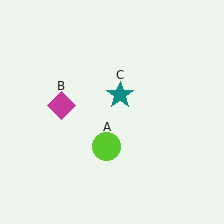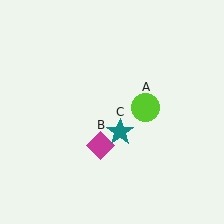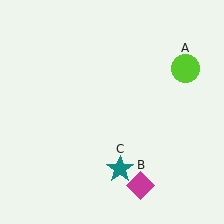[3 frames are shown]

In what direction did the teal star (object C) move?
The teal star (object C) moved down.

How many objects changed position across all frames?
3 objects changed position: lime circle (object A), magenta diamond (object B), teal star (object C).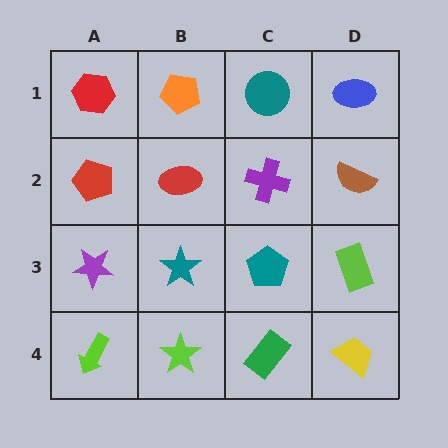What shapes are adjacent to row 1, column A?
A red pentagon (row 2, column A), an orange pentagon (row 1, column B).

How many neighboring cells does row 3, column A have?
3.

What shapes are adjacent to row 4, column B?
A teal star (row 3, column B), a lime arrow (row 4, column A), a green rectangle (row 4, column C).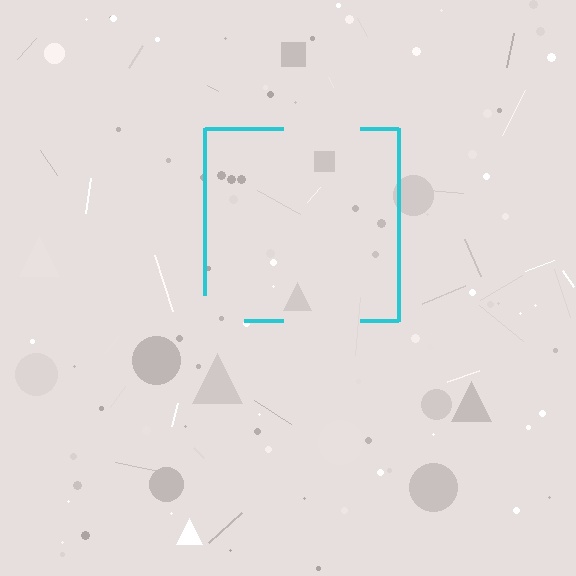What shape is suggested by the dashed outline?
The dashed outline suggests a square.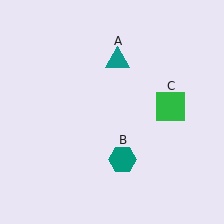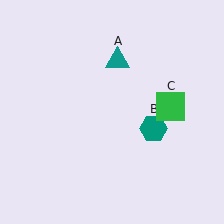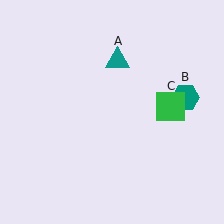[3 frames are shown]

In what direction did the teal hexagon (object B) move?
The teal hexagon (object B) moved up and to the right.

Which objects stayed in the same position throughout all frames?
Teal triangle (object A) and green square (object C) remained stationary.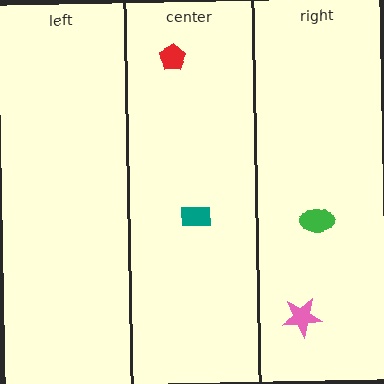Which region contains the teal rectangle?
The center region.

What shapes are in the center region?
The red pentagon, the teal rectangle.